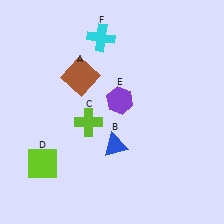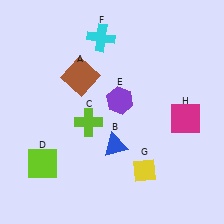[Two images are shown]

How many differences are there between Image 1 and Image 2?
There are 2 differences between the two images.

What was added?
A yellow diamond (G), a magenta square (H) were added in Image 2.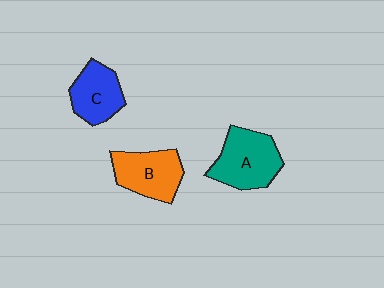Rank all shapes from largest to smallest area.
From largest to smallest: A (teal), B (orange), C (blue).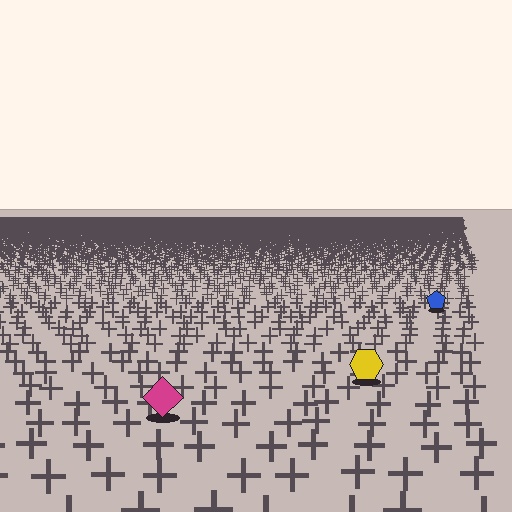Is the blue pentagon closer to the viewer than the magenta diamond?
No. The magenta diamond is closer — you can tell from the texture gradient: the ground texture is coarser near it.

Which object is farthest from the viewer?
The blue pentagon is farthest from the viewer. It appears smaller and the ground texture around it is denser.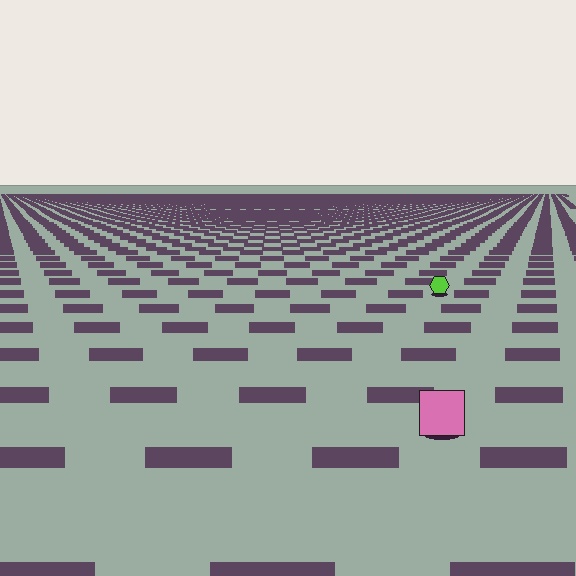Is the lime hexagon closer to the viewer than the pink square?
No. The pink square is closer — you can tell from the texture gradient: the ground texture is coarser near it.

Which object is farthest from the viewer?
The lime hexagon is farthest from the viewer. It appears smaller and the ground texture around it is denser.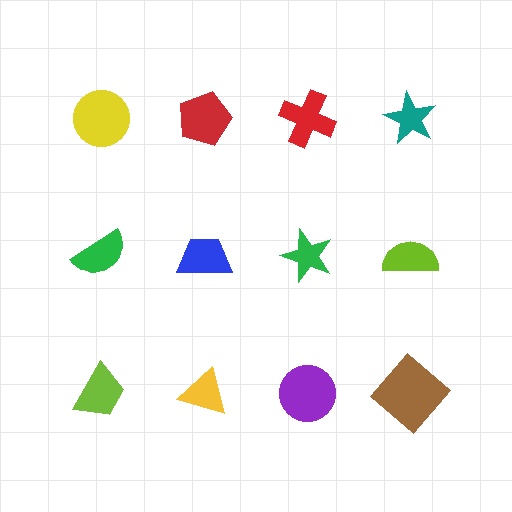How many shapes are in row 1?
4 shapes.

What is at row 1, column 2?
A red pentagon.